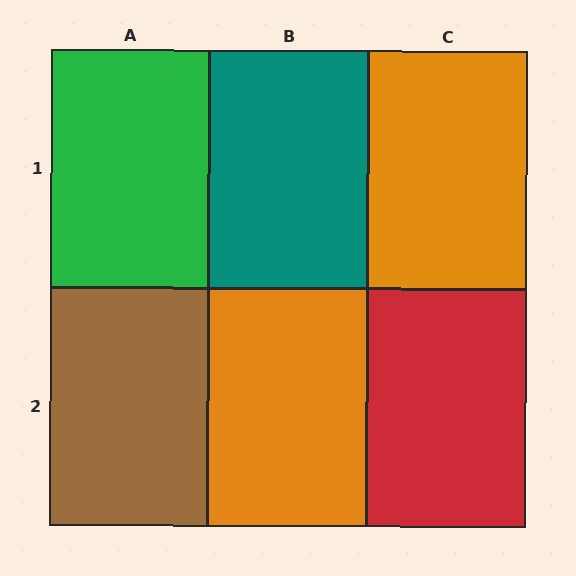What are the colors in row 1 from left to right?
Green, teal, orange.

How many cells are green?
1 cell is green.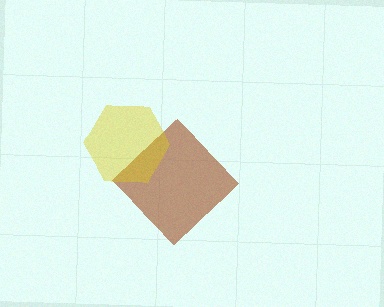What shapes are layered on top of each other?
The layered shapes are: a brown diamond, a yellow hexagon.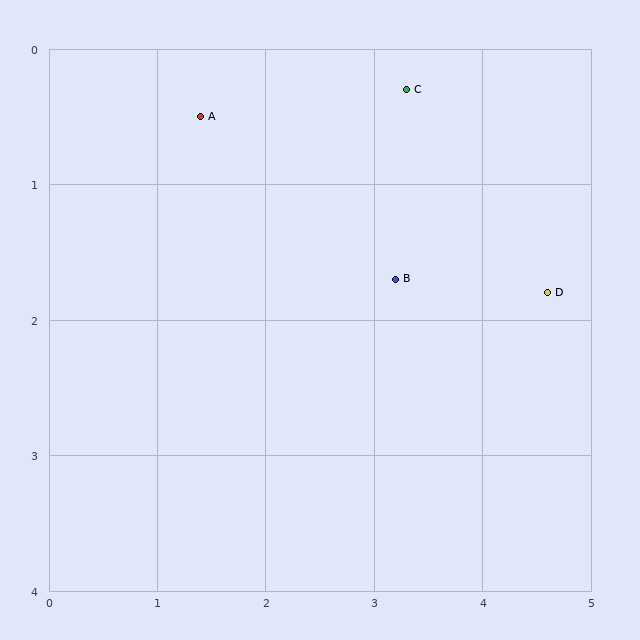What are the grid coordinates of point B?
Point B is at approximately (3.2, 1.7).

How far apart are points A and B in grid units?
Points A and B are about 2.2 grid units apart.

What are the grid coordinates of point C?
Point C is at approximately (3.3, 0.3).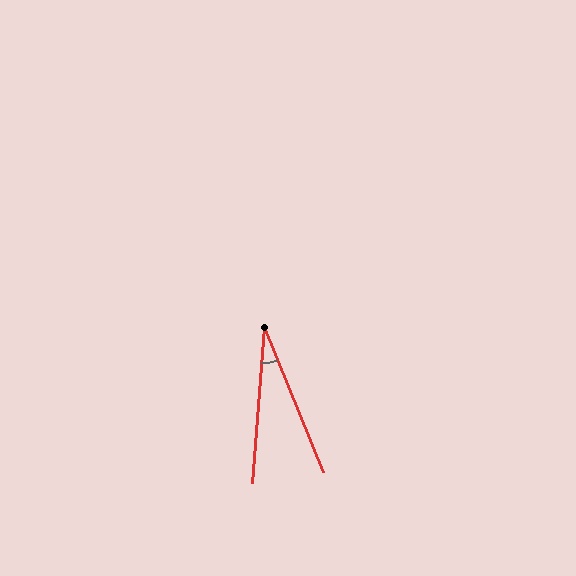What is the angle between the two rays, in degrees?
Approximately 26 degrees.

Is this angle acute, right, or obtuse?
It is acute.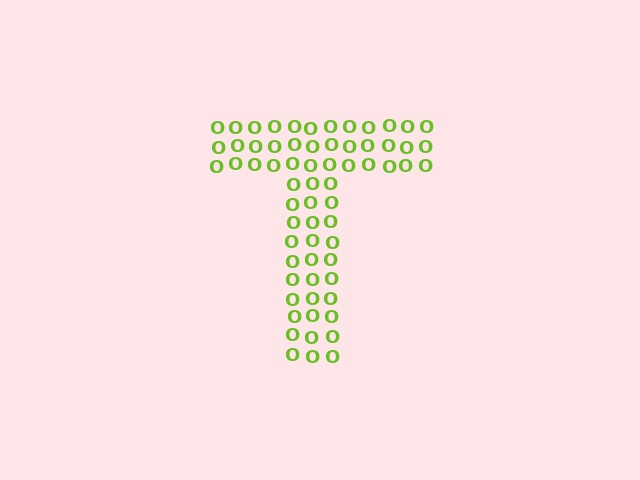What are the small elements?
The small elements are letter O's.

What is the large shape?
The large shape is the letter T.